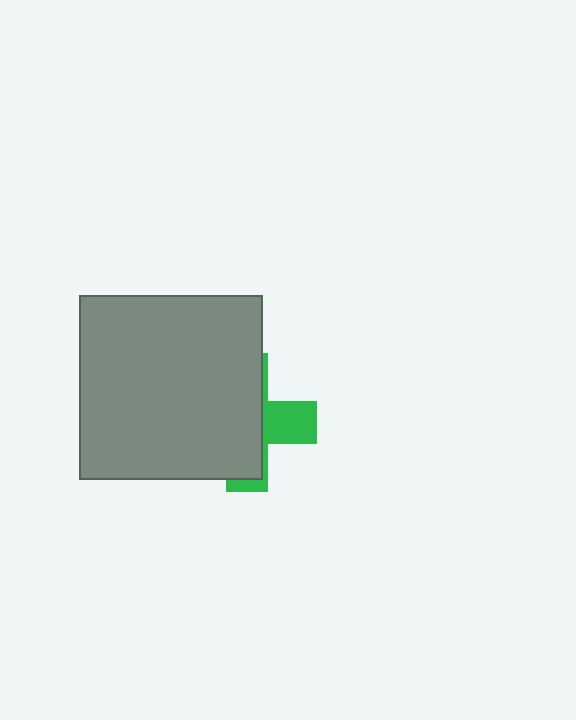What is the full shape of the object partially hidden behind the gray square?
The partially hidden object is a green cross.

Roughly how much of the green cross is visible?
A small part of it is visible (roughly 31%).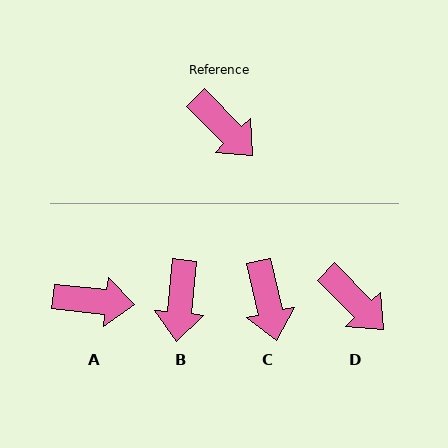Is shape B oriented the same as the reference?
No, it is off by about 50 degrees.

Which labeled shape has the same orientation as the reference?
D.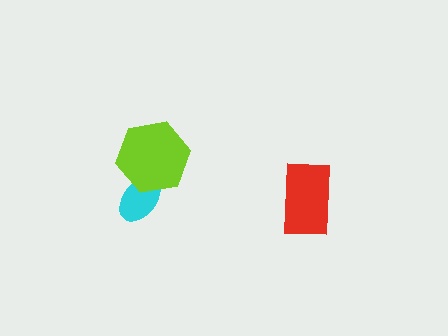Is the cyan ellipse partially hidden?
Yes, it is partially covered by another shape.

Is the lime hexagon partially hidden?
No, no other shape covers it.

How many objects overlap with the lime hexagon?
1 object overlaps with the lime hexagon.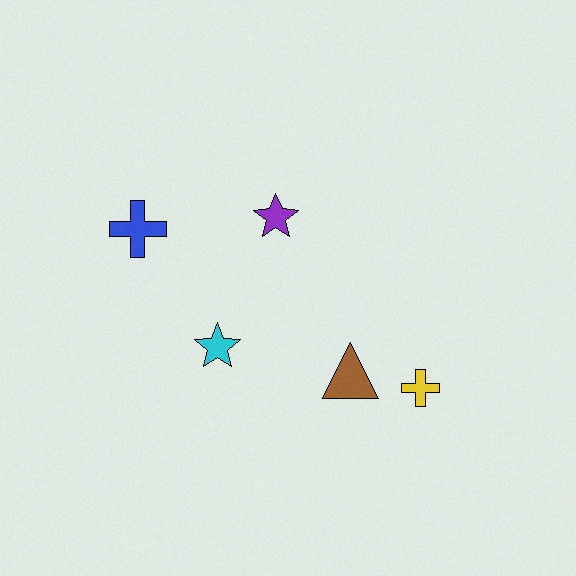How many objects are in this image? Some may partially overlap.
There are 5 objects.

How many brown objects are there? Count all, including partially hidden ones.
There is 1 brown object.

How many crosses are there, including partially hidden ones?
There are 2 crosses.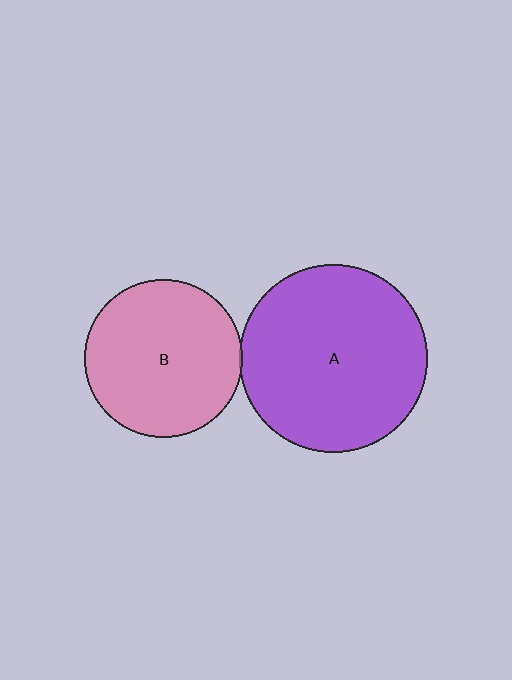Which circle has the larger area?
Circle A (purple).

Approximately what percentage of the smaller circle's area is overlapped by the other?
Approximately 5%.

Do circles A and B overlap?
Yes.